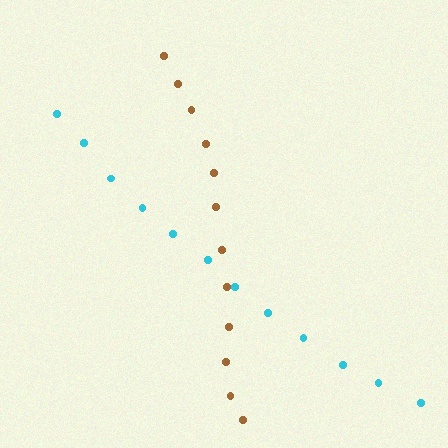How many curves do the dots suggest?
There are 2 distinct paths.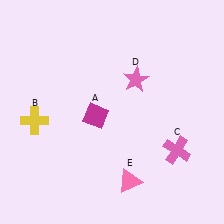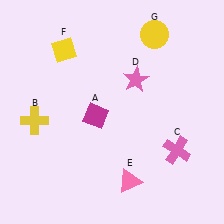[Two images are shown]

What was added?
A yellow diamond (F), a yellow circle (G) were added in Image 2.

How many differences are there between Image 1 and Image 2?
There are 2 differences between the two images.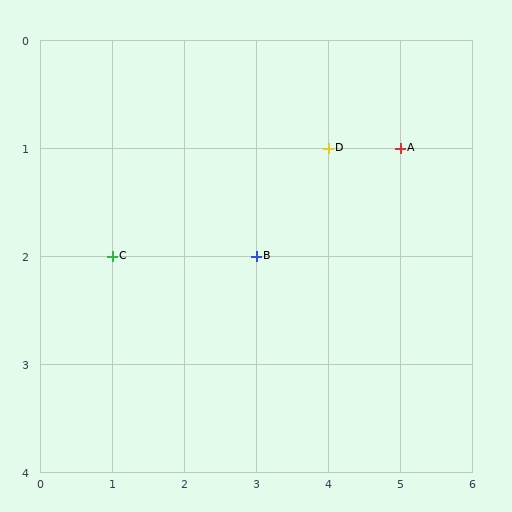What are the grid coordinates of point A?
Point A is at grid coordinates (5, 1).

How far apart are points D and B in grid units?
Points D and B are 1 column and 1 row apart (about 1.4 grid units diagonally).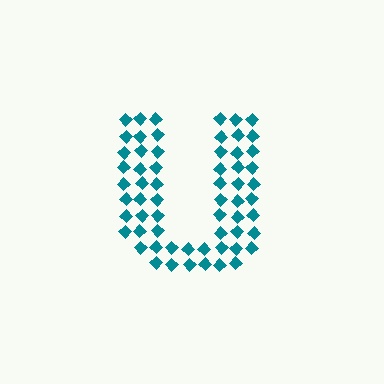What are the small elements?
The small elements are diamonds.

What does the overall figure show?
The overall figure shows the letter U.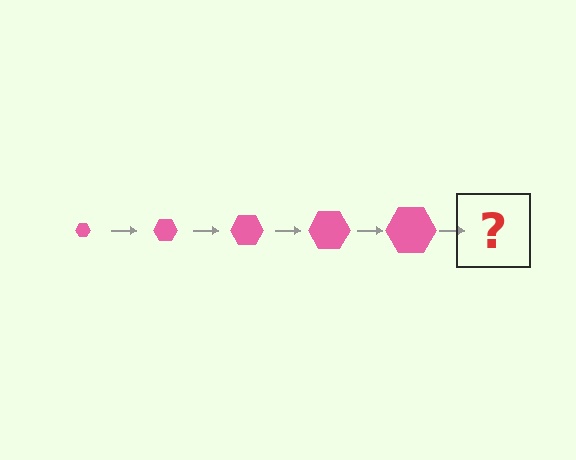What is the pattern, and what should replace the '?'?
The pattern is that the hexagon gets progressively larger each step. The '?' should be a pink hexagon, larger than the previous one.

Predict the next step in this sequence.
The next step is a pink hexagon, larger than the previous one.